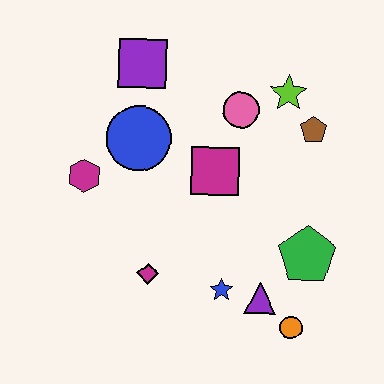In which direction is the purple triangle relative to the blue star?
The purple triangle is to the right of the blue star.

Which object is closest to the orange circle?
The purple triangle is closest to the orange circle.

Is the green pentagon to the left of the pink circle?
No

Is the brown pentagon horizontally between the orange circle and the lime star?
No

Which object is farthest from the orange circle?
The purple square is farthest from the orange circle.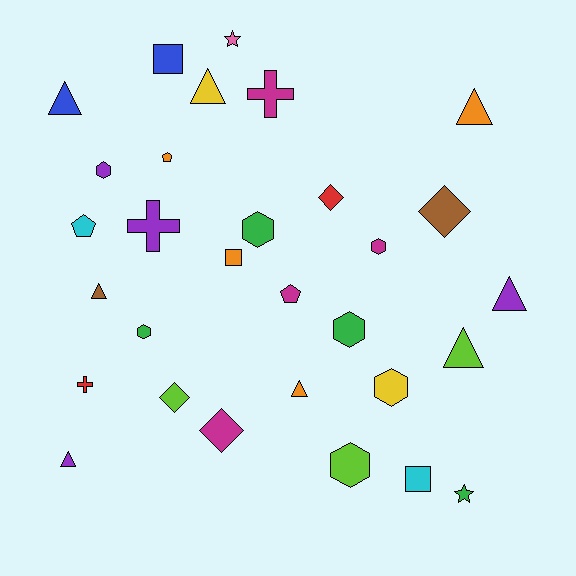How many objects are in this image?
There are 30 objects.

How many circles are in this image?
There are no circles.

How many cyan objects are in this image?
There are 2 cyan objects.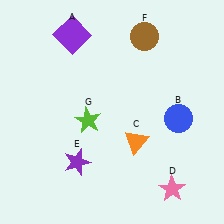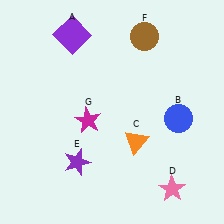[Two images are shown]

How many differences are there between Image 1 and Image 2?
There is 1 difference between the two images.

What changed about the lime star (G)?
In Image 1, G is lime. In Image 2, it changed to magenta.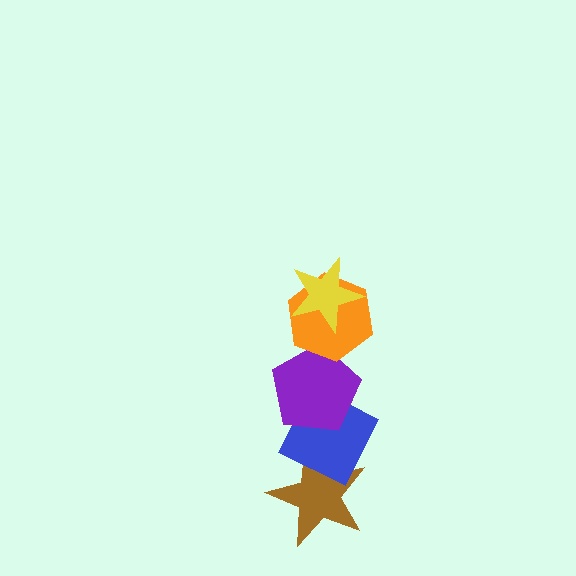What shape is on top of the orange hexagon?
The yellow star is on top of the orange hexagon.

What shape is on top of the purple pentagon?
The orange hexagon is on top of the purple pentagon.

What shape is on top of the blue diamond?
The purple pentagon is on top of the blue diamond.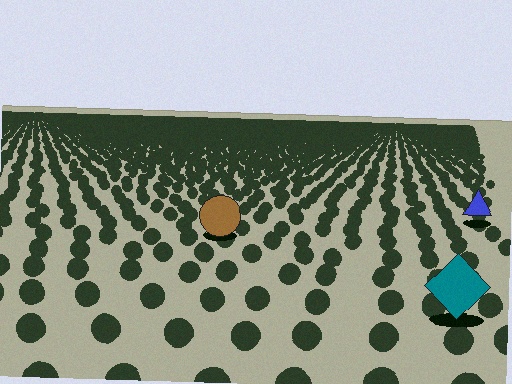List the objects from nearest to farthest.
From nearest to farthest: the teal diamond, the brown circle, the blue triangle.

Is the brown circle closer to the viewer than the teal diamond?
No. The teal diamond is closer — you can tell from the texture gradient: the ground texture is coarser near it.